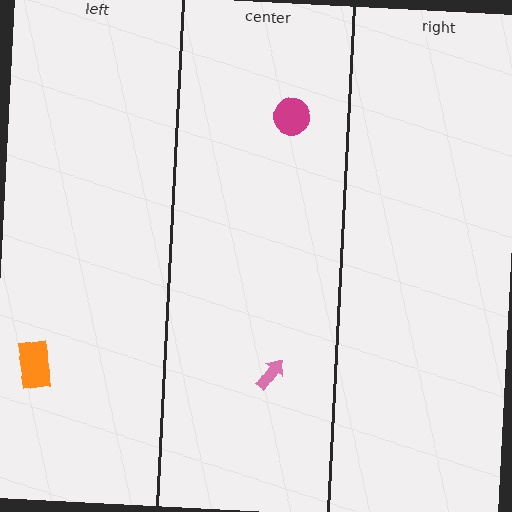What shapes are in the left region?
The orange rectangle.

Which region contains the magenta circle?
The center region.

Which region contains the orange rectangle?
The left region.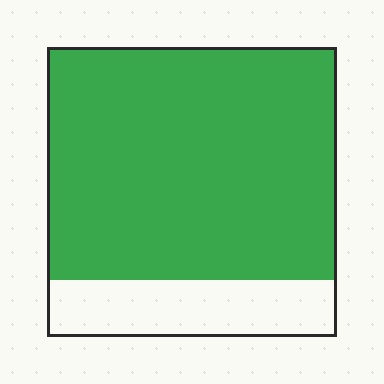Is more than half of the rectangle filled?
Yes.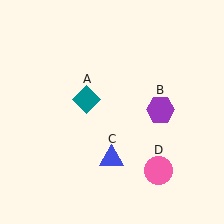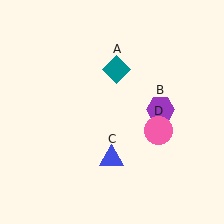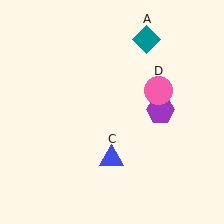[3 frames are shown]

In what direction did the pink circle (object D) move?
The pink circle (object D) moved up.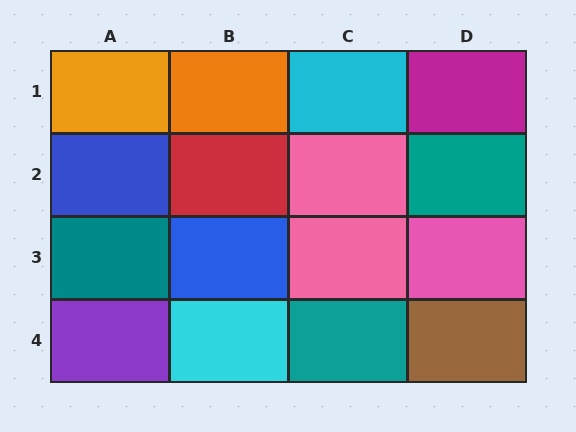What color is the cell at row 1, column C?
Cyan.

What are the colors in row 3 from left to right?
Teal, blue, pink, pink.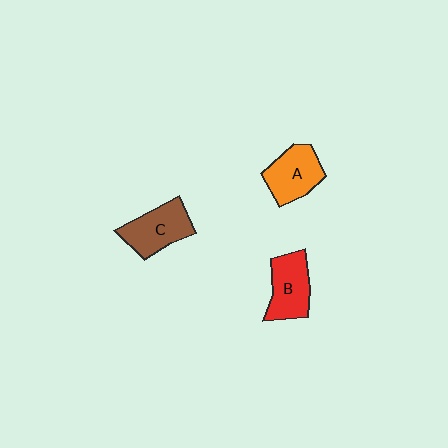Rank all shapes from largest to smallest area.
From largest to smallest: C (brown), B (red), A (orange).